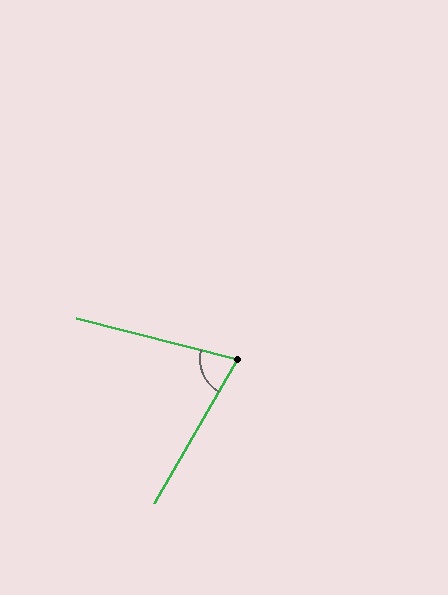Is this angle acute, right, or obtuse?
It is acute.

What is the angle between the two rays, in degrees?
Approximately 74 degrees.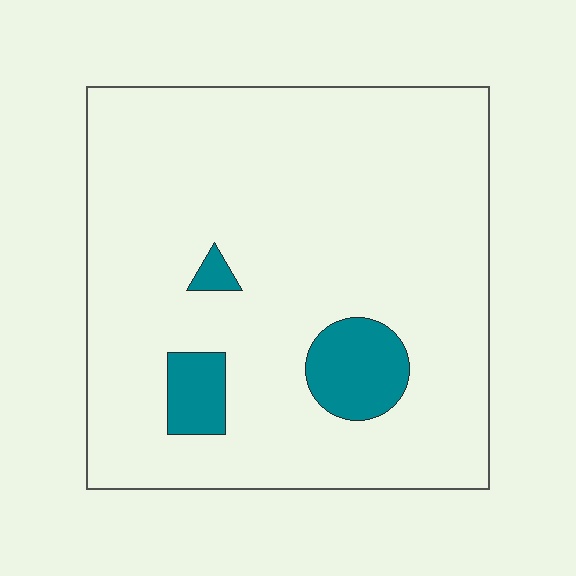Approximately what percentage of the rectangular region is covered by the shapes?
Approximately 10%.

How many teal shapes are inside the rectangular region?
3.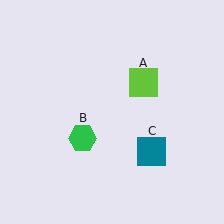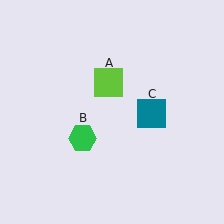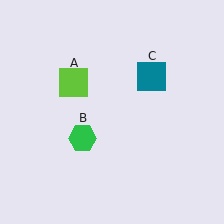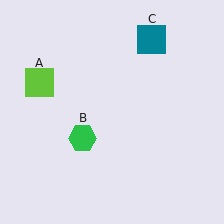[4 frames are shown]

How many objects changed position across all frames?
2 objects changed position: lime square (object A), teal square (object C).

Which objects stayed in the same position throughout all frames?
Green hexagon (object B) remained stationary.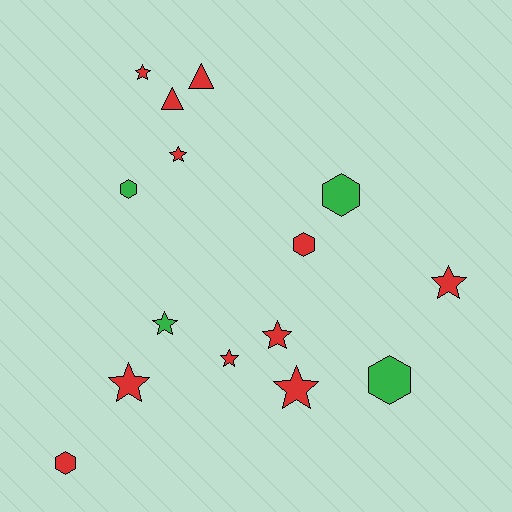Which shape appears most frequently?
Star, with 8 objects.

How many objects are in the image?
There are 15 objects.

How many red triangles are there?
There are 2 red triangles.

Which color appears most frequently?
Red, with 11 objects.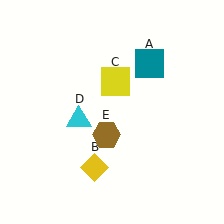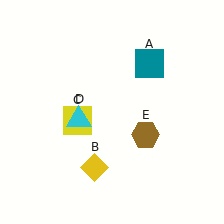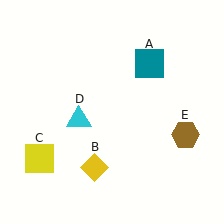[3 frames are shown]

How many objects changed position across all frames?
2 objects changed position: yellow square (object C), brown hexagon (object E).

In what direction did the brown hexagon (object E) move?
The brown hexagon (object E) moved right.